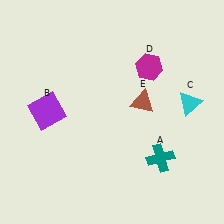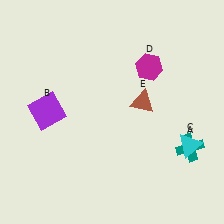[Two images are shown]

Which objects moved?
The objects that moved are: the teal cross (A), the cyan triangle (C).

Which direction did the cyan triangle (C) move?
The cyan triangle (C) moved down.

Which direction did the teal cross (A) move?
The teal cross (A) moved right.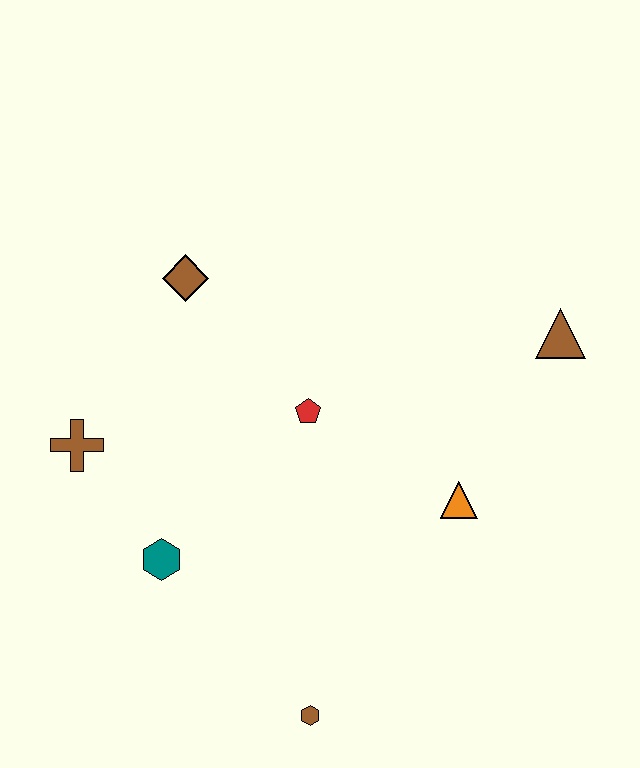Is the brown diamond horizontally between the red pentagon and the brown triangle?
No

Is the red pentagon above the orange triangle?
Yes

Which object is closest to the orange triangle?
The red pentagon is closest to the orange triangle.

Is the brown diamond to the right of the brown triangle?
No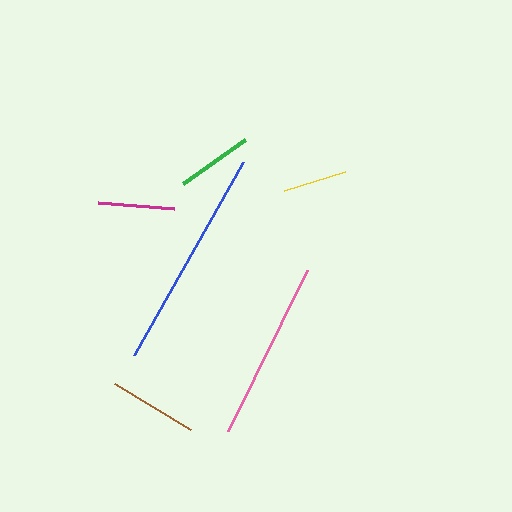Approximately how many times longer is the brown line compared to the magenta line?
The brown line is approximately 1.2 times the length of the magenta line.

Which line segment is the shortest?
The yellow line is the shortest at approximately 64 pixels.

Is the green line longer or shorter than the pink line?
The pink line is longer than the green line.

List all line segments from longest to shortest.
From longest to shortest: blue, pink, brown, magenta, green, yellow.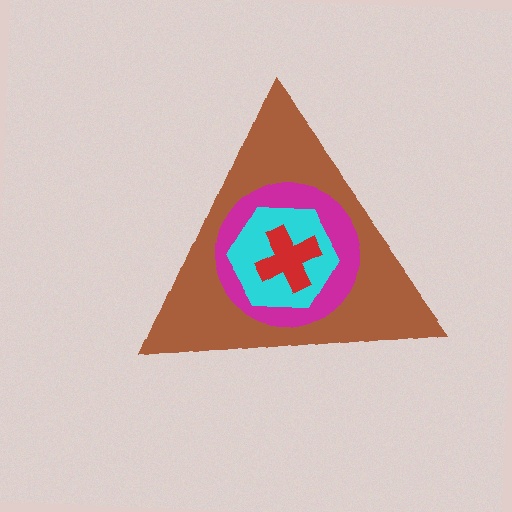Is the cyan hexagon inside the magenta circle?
Yes.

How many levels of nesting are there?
4.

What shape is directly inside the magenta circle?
The cyan hexagon.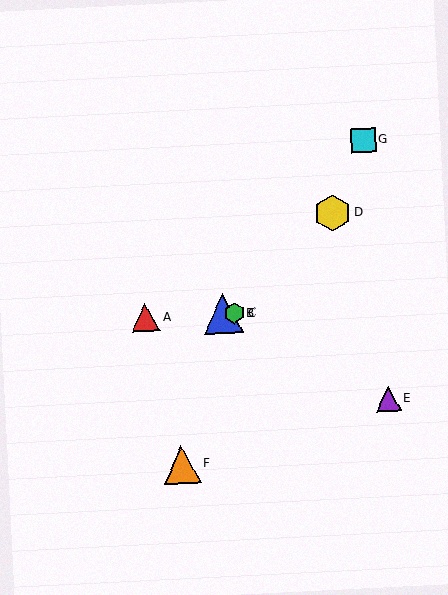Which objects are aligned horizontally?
Objects A, B, C are aligned horizontally.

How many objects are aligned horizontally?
3 objects (A, B, C) are aligned horizontally.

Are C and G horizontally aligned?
No, C is at y≈313 and G is at y≈140.